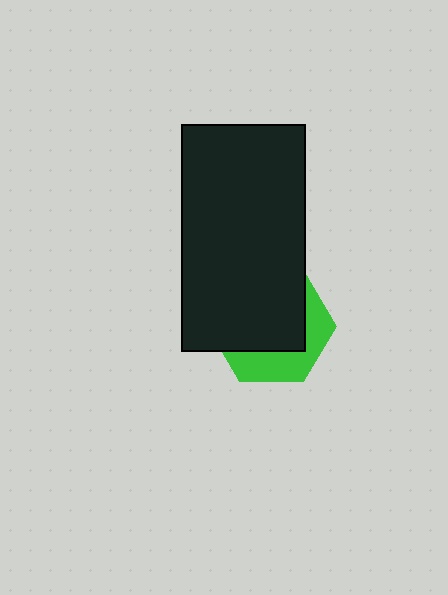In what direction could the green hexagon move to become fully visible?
The green hexagon could move down. That would shift it out from behind the black rectangle entirely.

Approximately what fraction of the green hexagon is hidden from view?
Roughly 64% of the green hexagon is hidden behind the black rectangle.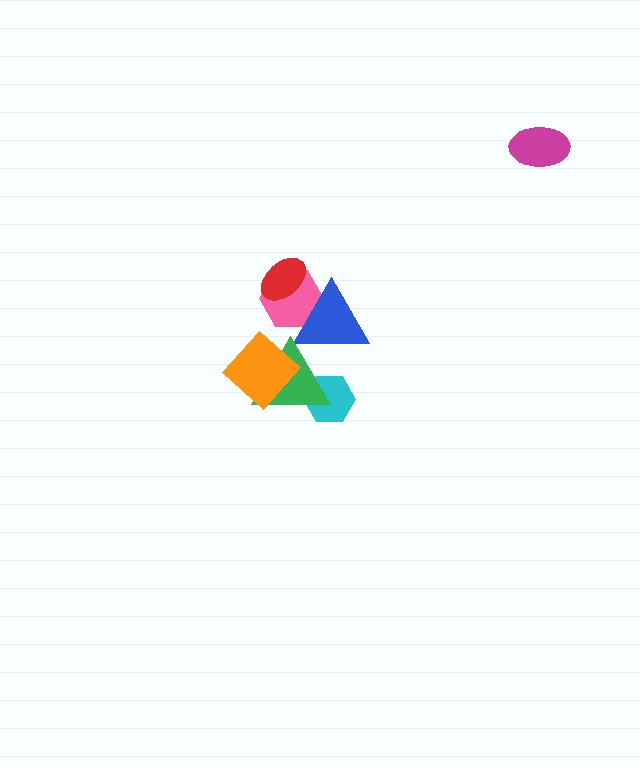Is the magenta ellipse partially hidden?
No, no other shape covers it.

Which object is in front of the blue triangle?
The green triangle is in front of the blue triangle.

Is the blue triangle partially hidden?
Yes, it is partially covered by another shape.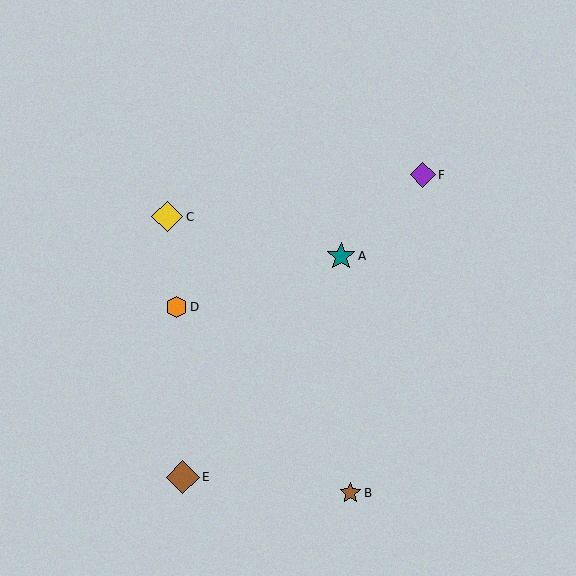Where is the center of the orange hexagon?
The center of the orange hexagon is at (177, 307).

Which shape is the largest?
The brown diamond (labeled E) is the largest.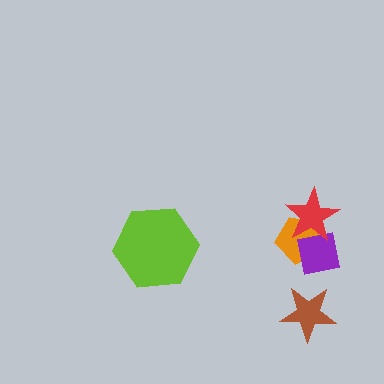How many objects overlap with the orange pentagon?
2 objects overlap with the orange pentagon.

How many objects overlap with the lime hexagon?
0 objects overlap with the lime hexagon.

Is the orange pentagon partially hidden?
Yes, it is partially covered by another shape.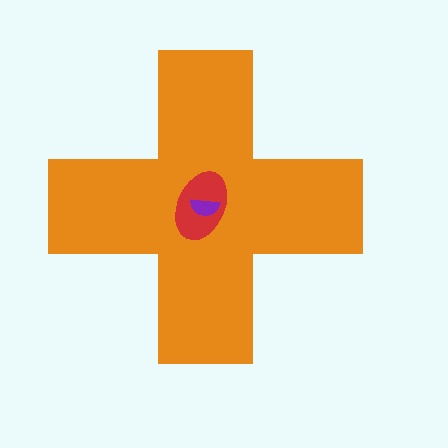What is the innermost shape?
The purple semicircle.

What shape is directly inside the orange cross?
The red ellipse.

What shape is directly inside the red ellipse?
The purple semicircle.